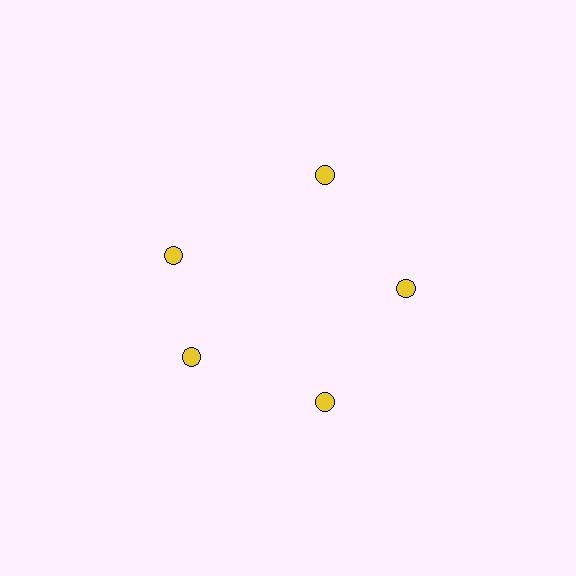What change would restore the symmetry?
The symmetry would be restored by rotating it back into even spacing with its neighbors so that all 5 circles sit at equal angles and equal distance from the center.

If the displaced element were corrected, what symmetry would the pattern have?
It would have 5-fold rotational symmetry — the pattern would map onto itself every 72 degrees.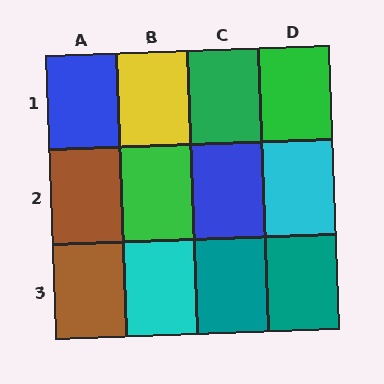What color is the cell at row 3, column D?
Teal.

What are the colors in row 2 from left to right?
Brown, green, blue, cyan.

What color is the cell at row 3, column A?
Brown.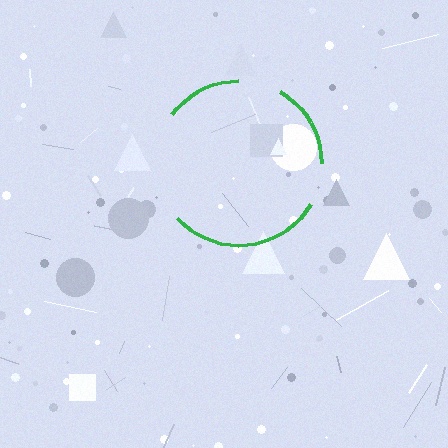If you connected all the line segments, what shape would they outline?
They would outline a circle.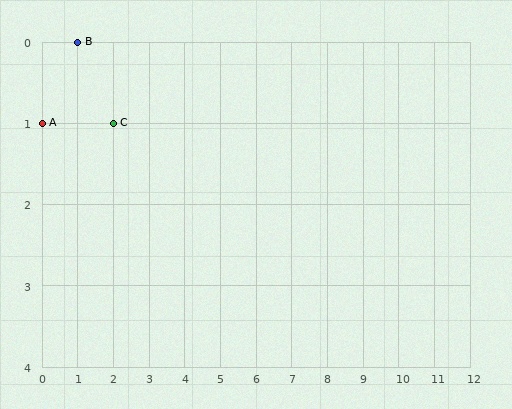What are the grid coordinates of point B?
Point B is at grid coordinates (1, 0).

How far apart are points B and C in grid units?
Points B and C are 1 column and 1 row apart (about 1.4 grid units diagonally).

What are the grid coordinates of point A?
Point A is at grid coordinates (0, 1).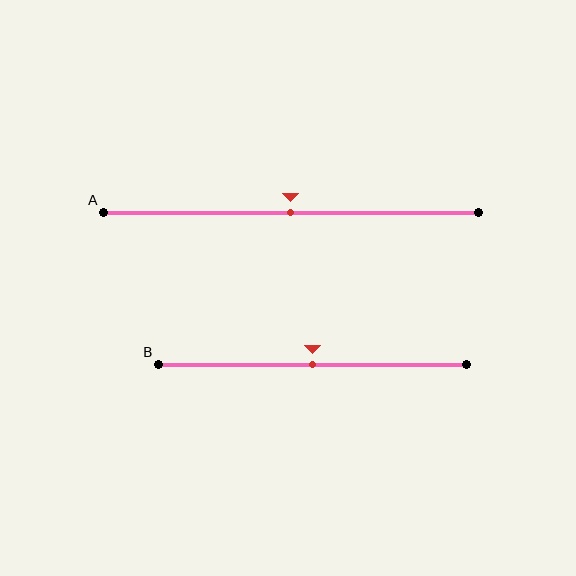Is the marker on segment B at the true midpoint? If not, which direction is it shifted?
Yes, the marker on segment B is at the true midpoint.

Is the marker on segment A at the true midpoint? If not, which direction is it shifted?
Yes, the marker on segment A is at the true midpoint.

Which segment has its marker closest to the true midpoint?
Segment A has its marker closest to the true midpoint.